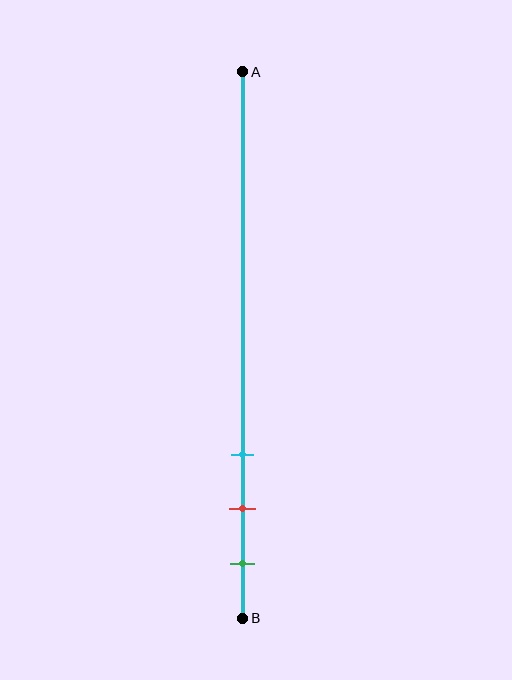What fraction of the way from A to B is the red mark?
The red mark is approximately 80% (0.8) of the way from A to B.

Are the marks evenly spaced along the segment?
Yes, the marks are approximately evenly spaced.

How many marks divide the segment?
There are 3 marks dividing the segment.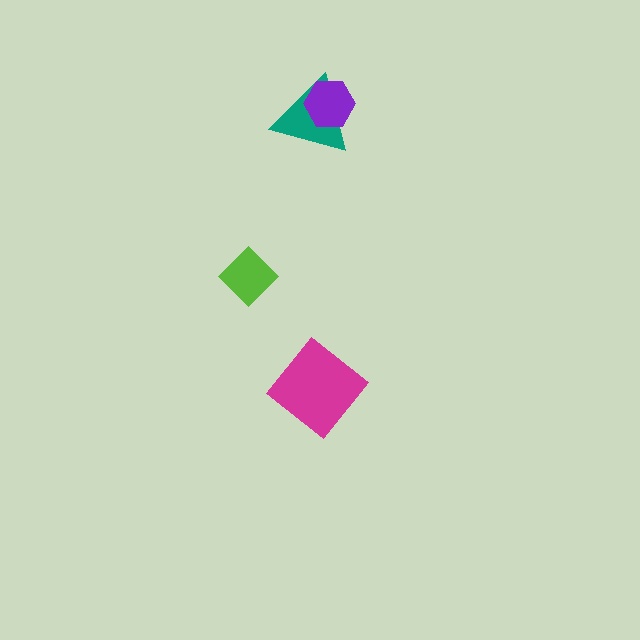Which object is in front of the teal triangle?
The purple hexagon is in front of the teal triangle.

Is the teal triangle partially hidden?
Yes, it is partially covered by another shape.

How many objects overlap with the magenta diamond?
0 objects overlap with the magenta diamond.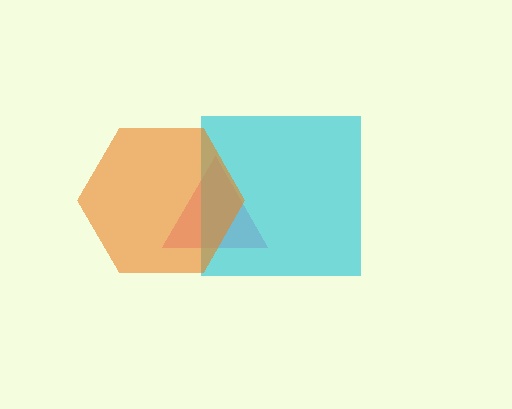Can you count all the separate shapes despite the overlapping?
Yes, there are 3 separate shapes.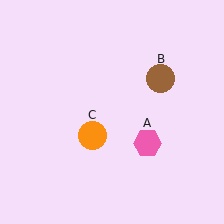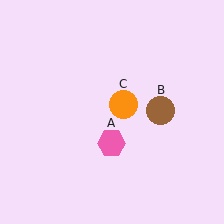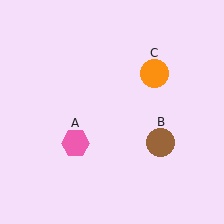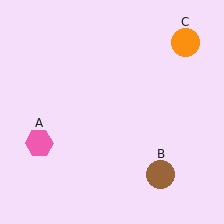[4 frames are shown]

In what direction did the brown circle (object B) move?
The brown circle (object B) moved down.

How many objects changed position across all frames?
3 objects changed position: pink hexagon (object A), brown circle (object B), orange circle (object C).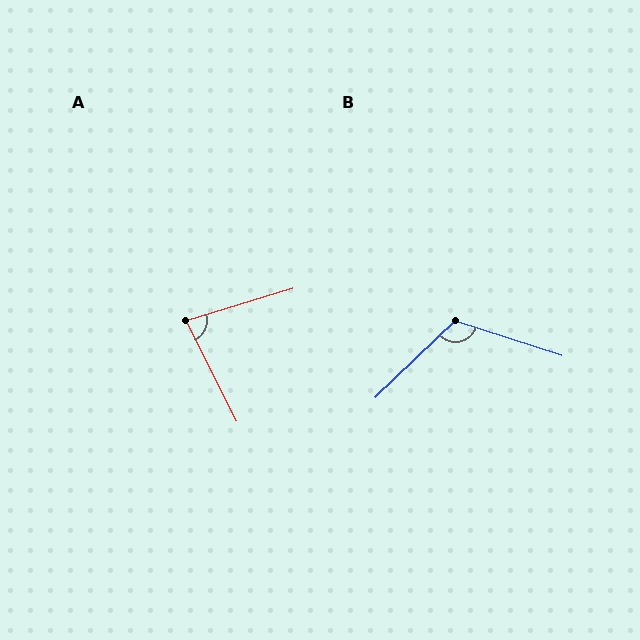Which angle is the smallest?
A, at approximately 80 degrees.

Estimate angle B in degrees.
Approximately 118 degrees.